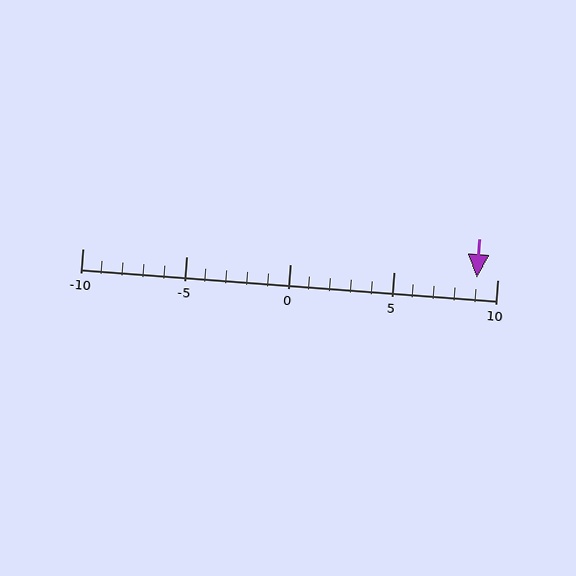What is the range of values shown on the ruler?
The ruler shows values from -10 to 10.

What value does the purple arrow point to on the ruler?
The purple arrow points to approximately 9.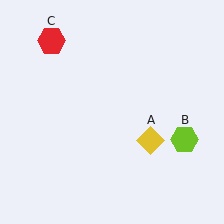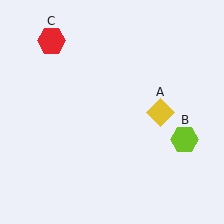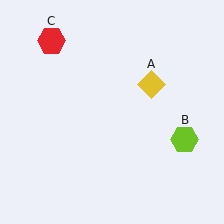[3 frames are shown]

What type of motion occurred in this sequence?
The yellow diamond (object A) rotated counterclockwise around the center of the scene.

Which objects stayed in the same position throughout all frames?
Lime hexagon (object B) and red hexagon (object C) remained stationary.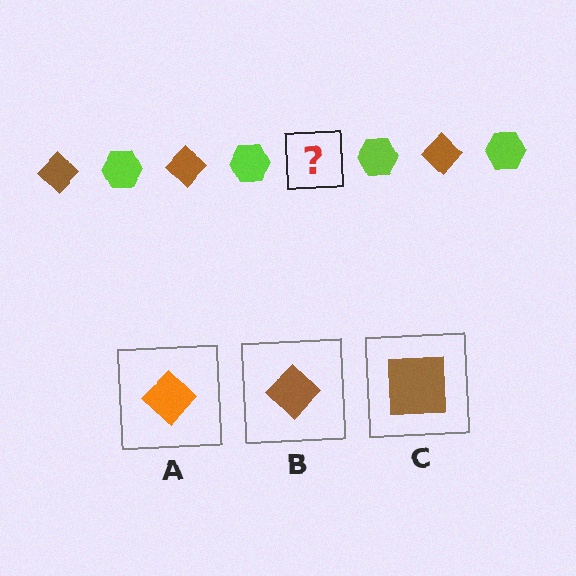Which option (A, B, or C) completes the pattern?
B.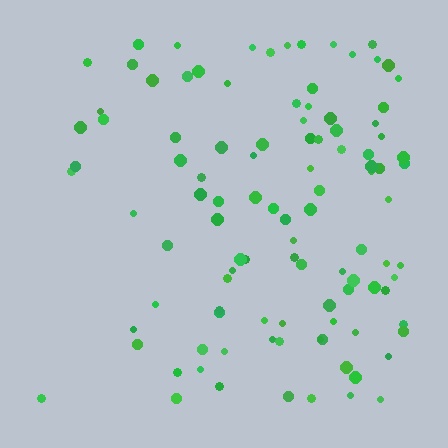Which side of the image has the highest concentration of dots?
The right.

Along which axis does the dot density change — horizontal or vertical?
Horizontal.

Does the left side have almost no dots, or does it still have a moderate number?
Still a moderate number, just noticeably fewer than the right.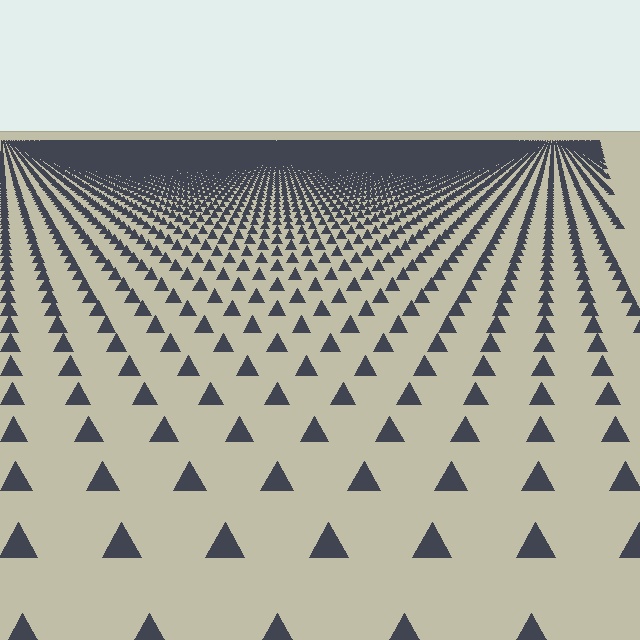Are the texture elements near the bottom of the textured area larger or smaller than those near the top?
Larger. Near the bottom, elements are closer to the viewer and appear at a bigger on-screen size.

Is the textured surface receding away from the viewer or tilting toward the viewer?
The surface is receding away from the viewer. Texture elements get smaller and denser toward the top.